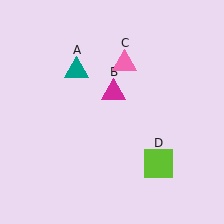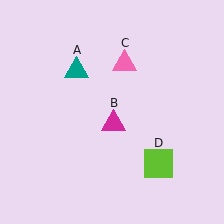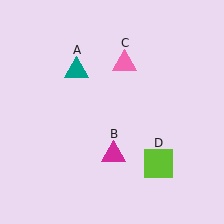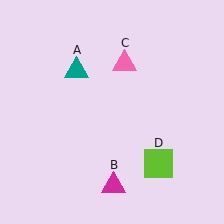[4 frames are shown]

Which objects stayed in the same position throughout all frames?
Teal triangle (object A) and pink triangle (object C) and lime square (object D) remained stationary.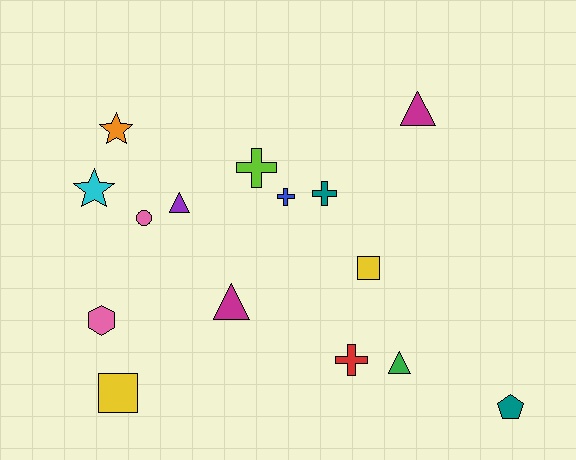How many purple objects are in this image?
There is 1 purple object.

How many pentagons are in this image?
There is 1 pentagon.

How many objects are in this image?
There are 15 objects.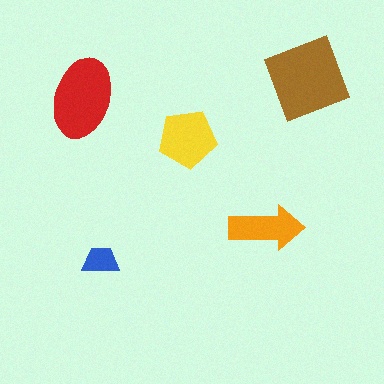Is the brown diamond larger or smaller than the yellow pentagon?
Larger.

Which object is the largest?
The brown diamond.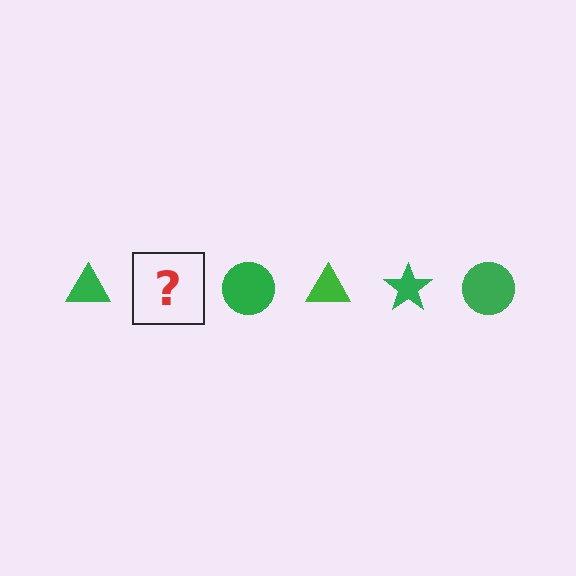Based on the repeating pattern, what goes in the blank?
The blank should be a green star.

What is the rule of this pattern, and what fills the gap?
The rule is that the pattern cycles through triangle, star, circle shapes in green. The gap should be filled with a green star.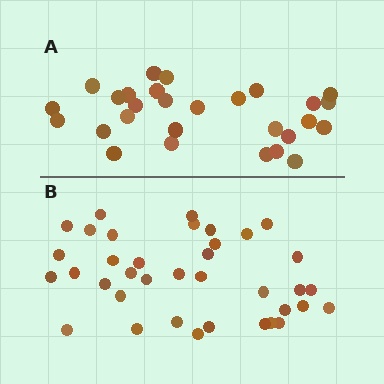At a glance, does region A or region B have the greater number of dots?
Region B (the bottom region) has more dots.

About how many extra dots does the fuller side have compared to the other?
Region B has roughly 8 or so more dots than region A.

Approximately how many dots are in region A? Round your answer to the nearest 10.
About 30 dots. (The exact count is 28, which rounds to 30.)